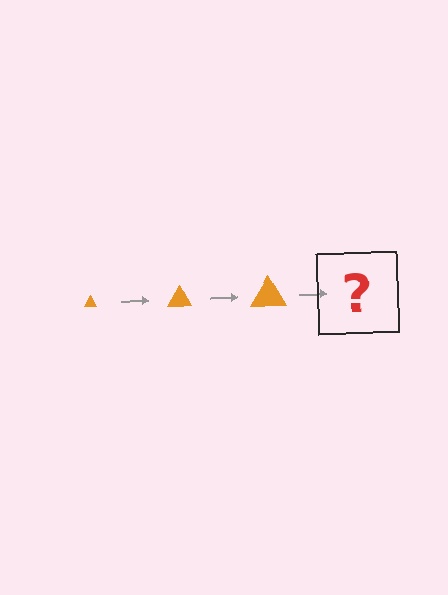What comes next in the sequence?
The next element should be an orange triangle, larger than the previous one.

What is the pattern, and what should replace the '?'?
The pattern is that the triangle gets progressively larger each step. The '?' should be an orange triangle, larger than the previous one.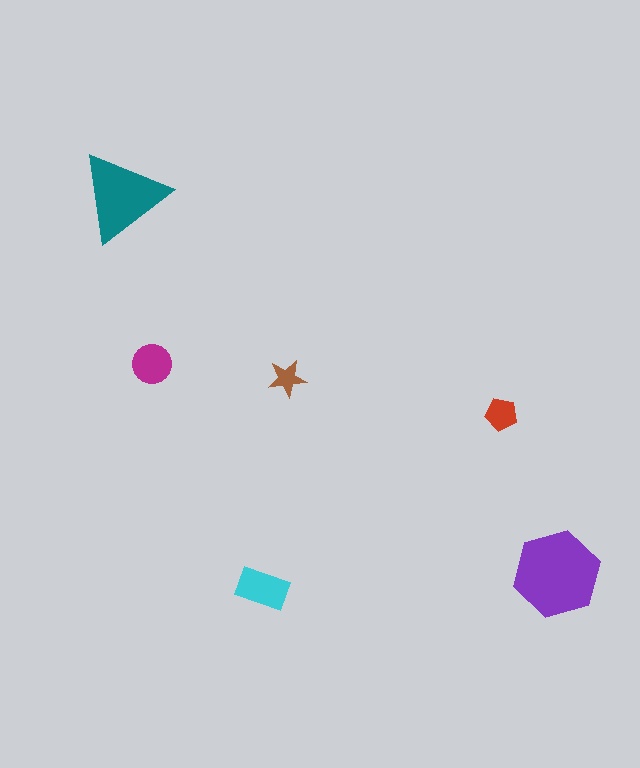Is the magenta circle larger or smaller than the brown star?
Larger.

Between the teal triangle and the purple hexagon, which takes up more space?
The purple hexagon.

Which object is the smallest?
The brown star.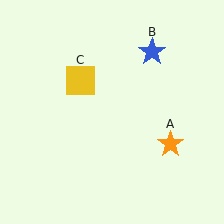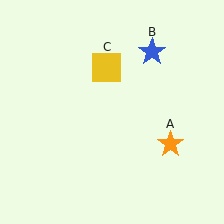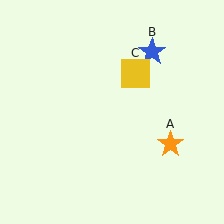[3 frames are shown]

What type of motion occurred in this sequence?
The yellow square (object C) rotated clockwise around the center of the scene.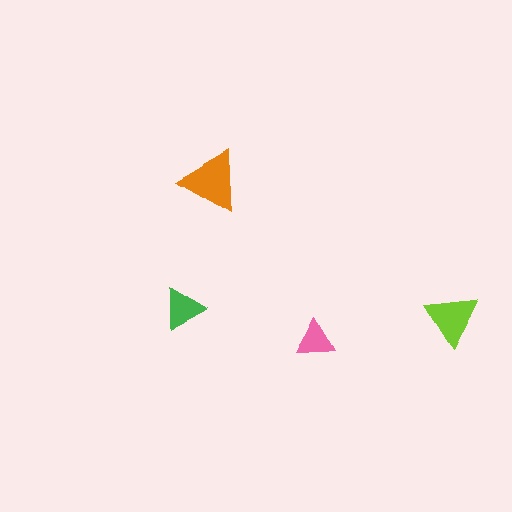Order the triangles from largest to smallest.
the orange one, the lime one, the green one, the pink one.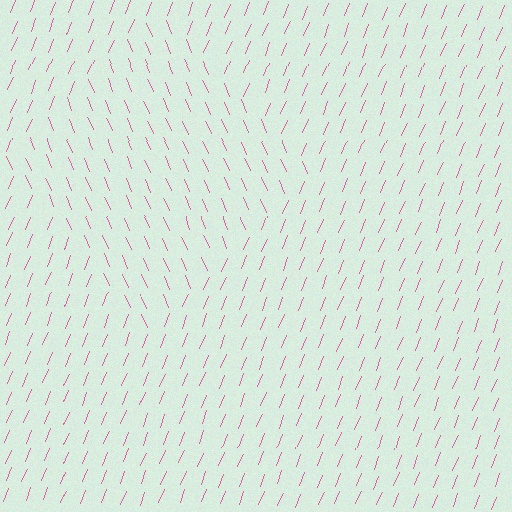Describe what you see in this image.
The image is filled with small pink line segments. A diamond region in the image has lines oriented differently from the surrounding lines, creating a visible texture boundary.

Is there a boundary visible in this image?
Yes, there is a texture boundary formed by a change in line orientation.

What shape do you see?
I see a diamond.